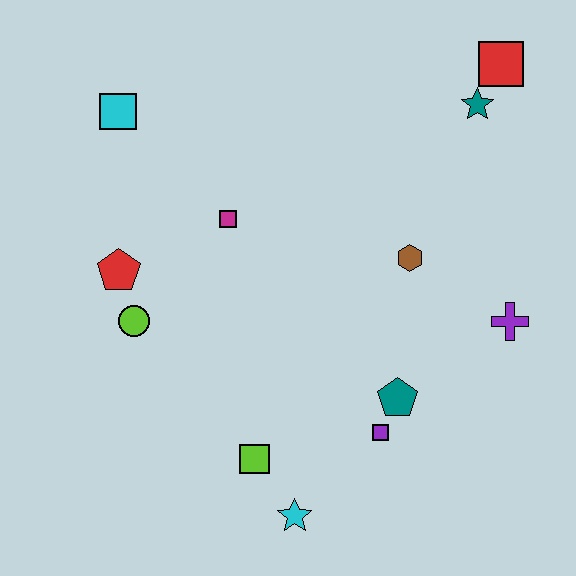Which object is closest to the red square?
The teal star is closest to the red square.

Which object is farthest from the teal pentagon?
The cyan square is farthest from the teal pentagon.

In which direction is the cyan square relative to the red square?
The cyan square is to the left of the red square.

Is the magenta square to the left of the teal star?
Yes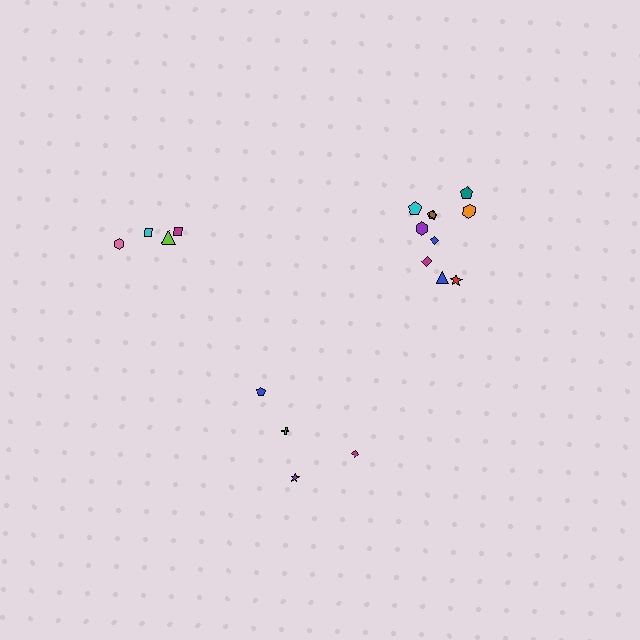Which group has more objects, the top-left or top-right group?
The top-right group.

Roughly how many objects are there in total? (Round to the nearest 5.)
Roughly 20 objects in total.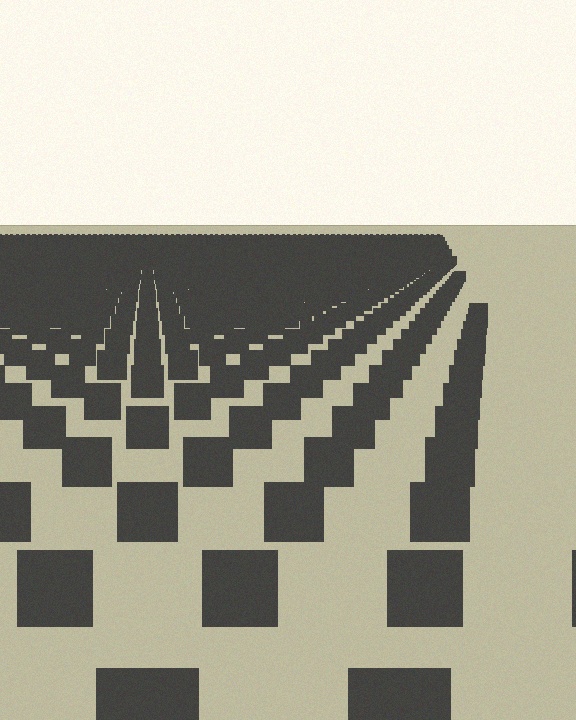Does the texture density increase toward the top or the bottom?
Density increases toward the top.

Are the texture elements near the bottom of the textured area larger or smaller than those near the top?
Larger. Near the bottom, elements are closer to the viewer and appear at a bigger on-screen size.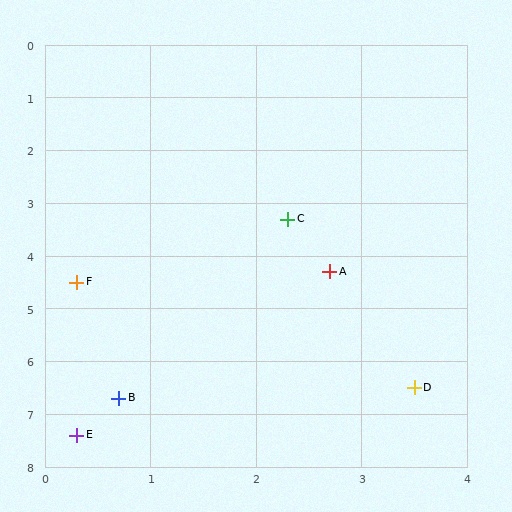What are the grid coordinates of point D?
Point D is at approximately (3.5, 6.5).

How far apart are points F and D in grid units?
Points F and D are about 3.8 grid units apart.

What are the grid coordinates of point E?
Point E is at approximately (0.3, 7.4).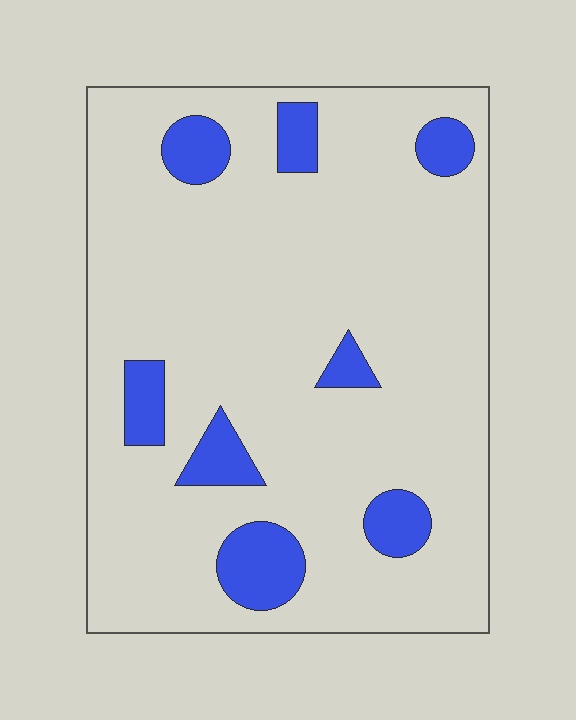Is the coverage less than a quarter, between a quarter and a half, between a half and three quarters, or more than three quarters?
Less than a quarter.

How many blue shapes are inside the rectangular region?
8.